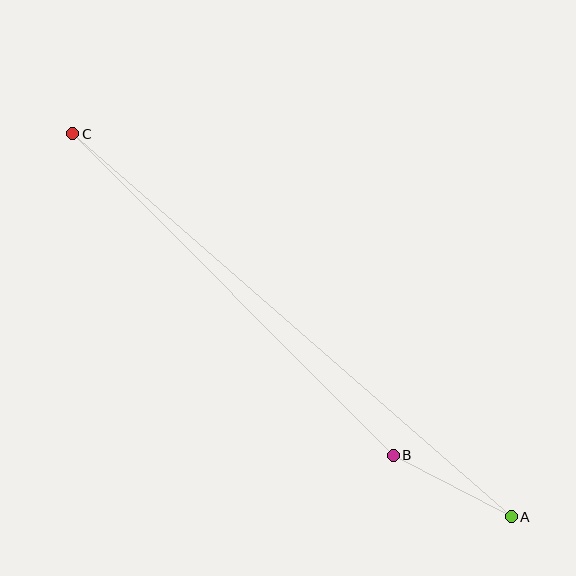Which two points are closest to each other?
Points A and B are closest to each other.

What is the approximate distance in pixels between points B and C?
The distance between B and C is approximately 454 pixels.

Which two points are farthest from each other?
Points A and C are farthest from each other.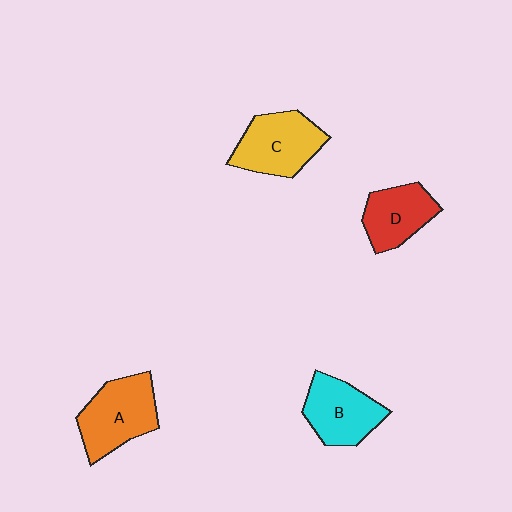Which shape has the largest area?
Shape A (orange).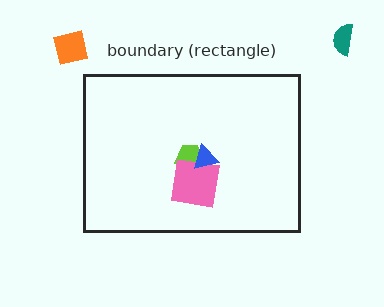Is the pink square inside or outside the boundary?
Inside.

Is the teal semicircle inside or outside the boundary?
Outside.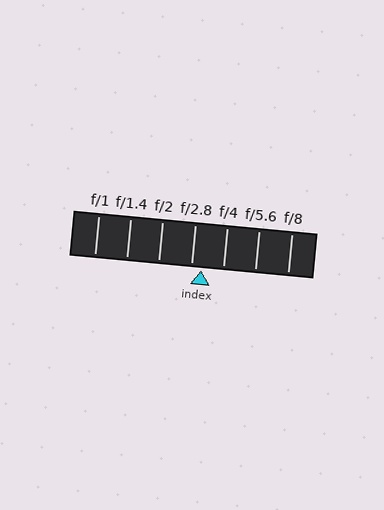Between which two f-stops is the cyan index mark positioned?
The index mark is between f/2.8 and f/4.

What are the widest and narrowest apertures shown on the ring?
The widest aperture shown is f/1 and the narrowest is f/8.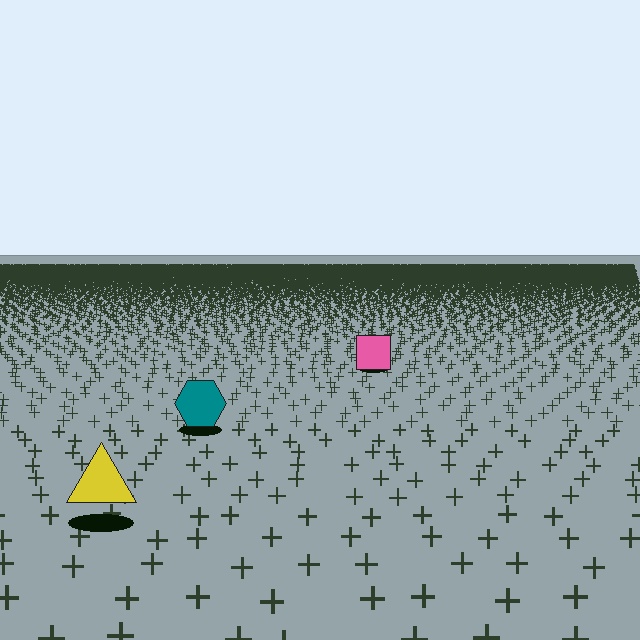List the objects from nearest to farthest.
From nearest to farthest: the yellow triangle, the teal hexagon, the pink square.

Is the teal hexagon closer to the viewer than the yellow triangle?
No. The yellow triangle is closer — you can tell from the texture gradient: the ground texture is coarser near it.